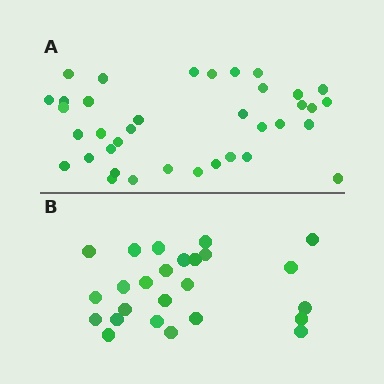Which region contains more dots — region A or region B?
Region A (the top region) has more dots.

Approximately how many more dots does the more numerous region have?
Region A has roughly 12 or so more dots than region B.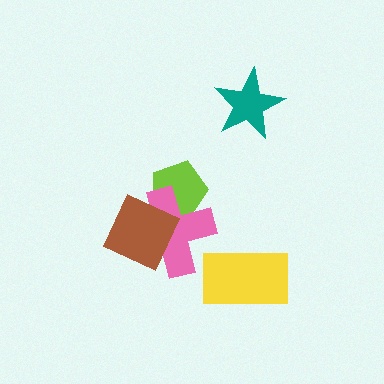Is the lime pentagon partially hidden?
Yes, it is partially covered by another shape.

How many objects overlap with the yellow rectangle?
0 objects overlap with the yellow rectangle.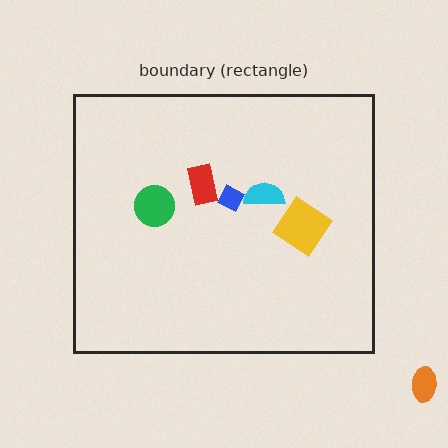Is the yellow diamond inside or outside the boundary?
Inside.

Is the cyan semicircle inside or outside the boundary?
Inside.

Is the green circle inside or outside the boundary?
Inside.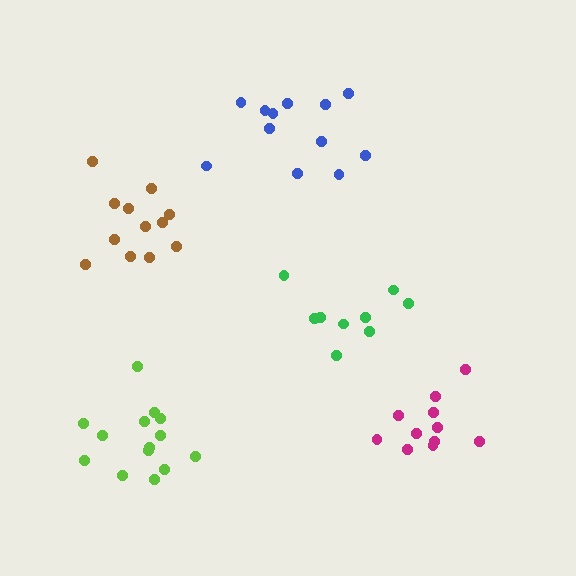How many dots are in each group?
Group 1: 12 dots, Group 2: 12 dots, Group 3: 14 dots, Group 4: 11 dots, Group 5: 9 dots (58 total).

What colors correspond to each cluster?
The clusters are colored: brown, blue, lime, magenta, green.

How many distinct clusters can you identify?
There are 5 distinct clusters.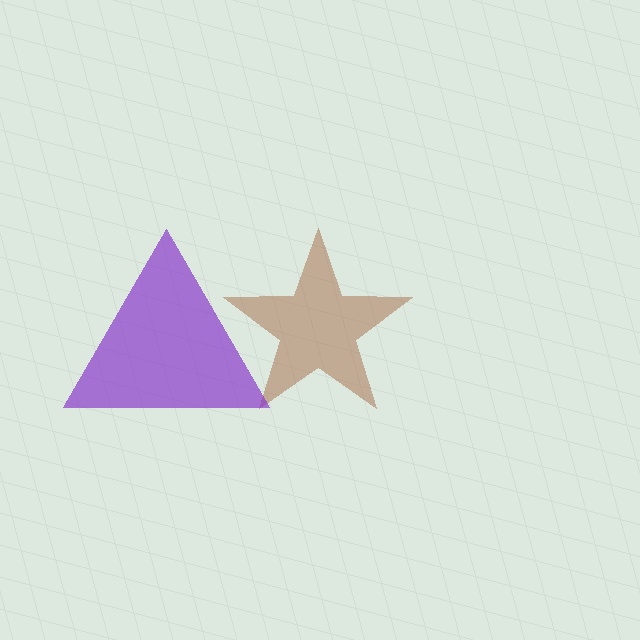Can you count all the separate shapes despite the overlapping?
Yes, there are 2 separate shapes.